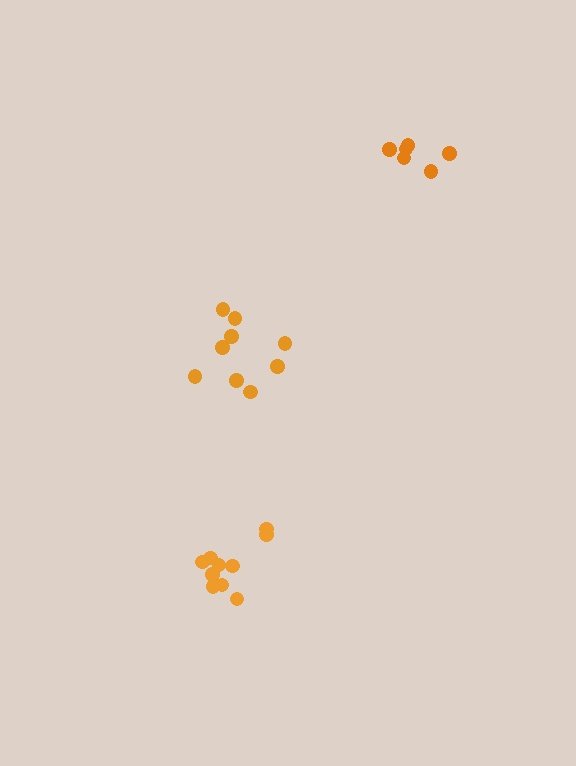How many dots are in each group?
Group 1: 10 dots, Group 2: 9 dots, Group 3: 6 dots (25 total).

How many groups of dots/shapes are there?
There are 3 groups.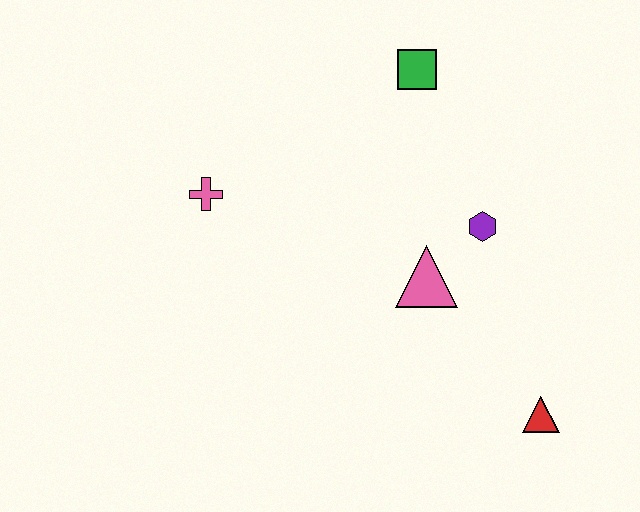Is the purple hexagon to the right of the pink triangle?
Yes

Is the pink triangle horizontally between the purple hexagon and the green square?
Yes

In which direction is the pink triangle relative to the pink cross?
The pink triangle is to the right of the pink cross.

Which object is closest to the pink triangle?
The purple hexagon is closest to the pink triangle.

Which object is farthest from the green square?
The red triangle is farthest from the green square.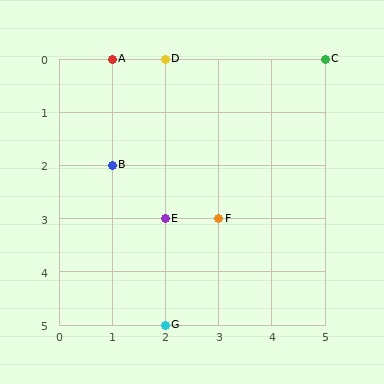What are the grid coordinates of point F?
Point F is at grid coordinates (3, 3).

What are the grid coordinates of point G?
Point G is at grid coordinates (2, 5).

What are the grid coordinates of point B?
Point B is at grid coordinates (1, 2).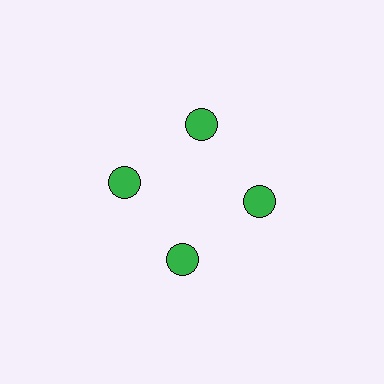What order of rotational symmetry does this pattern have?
This pattern has 4-fold rotational symmetry.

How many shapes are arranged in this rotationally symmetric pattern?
There are 4 shapes, arranged in 4 groups of 1.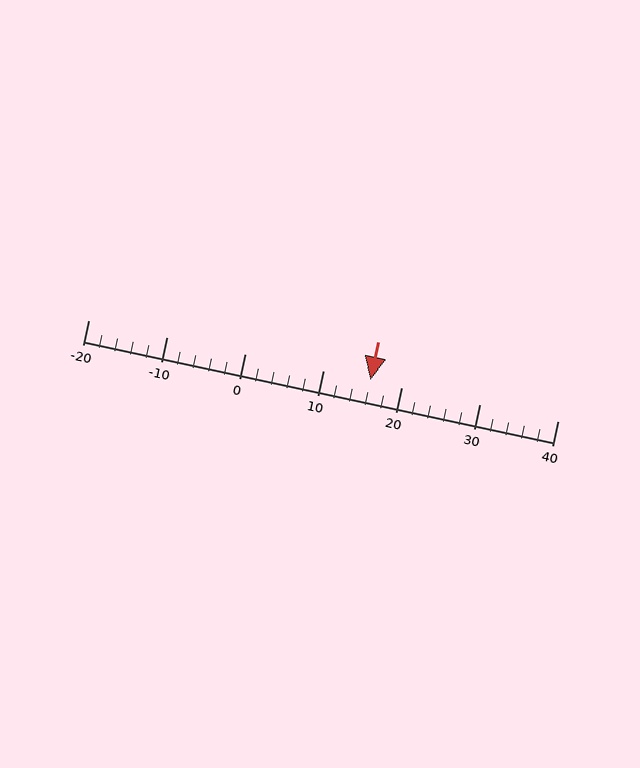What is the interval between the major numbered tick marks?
The major tick marks are spaced 10 units apart.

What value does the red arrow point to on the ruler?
The red arrow points to approximately 16.